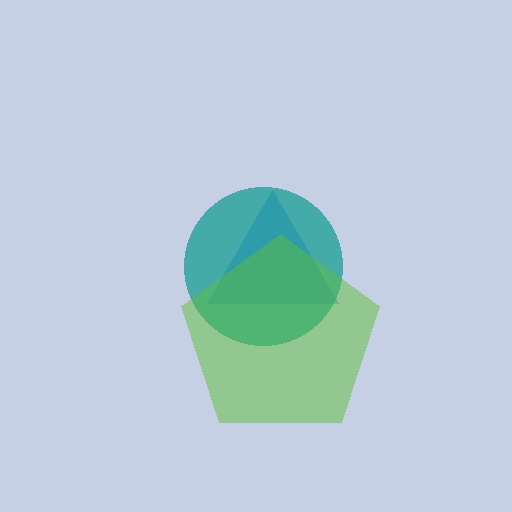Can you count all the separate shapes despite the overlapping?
Yes, there are 3 separate shapes.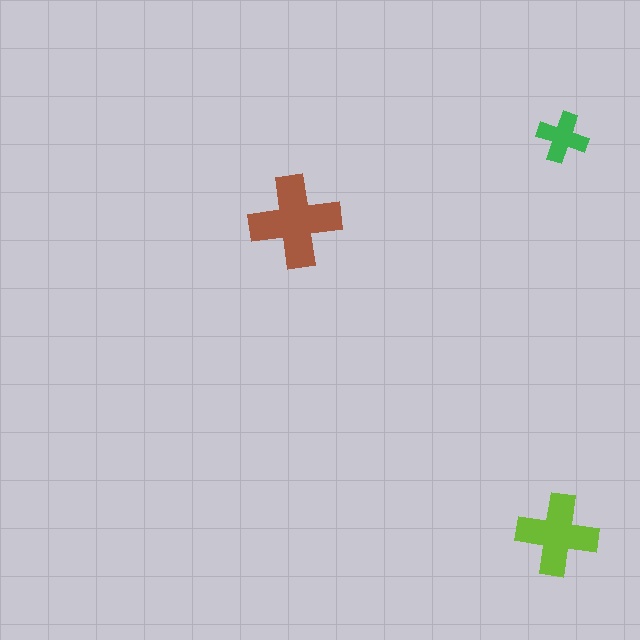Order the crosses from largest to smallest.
the brown one, the lime one, the green one.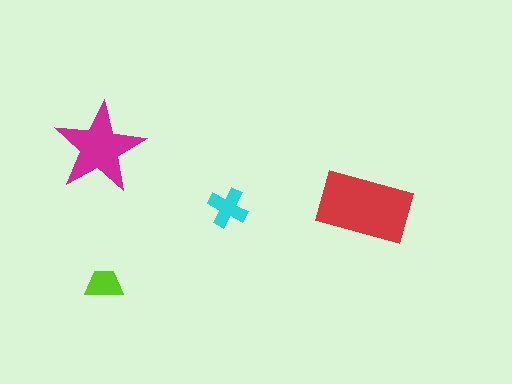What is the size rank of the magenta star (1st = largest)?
2nd.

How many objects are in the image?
There are 4 objects in the image.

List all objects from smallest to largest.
The lime trapezoid, the cyan cross, the magenta star, the red rectangle.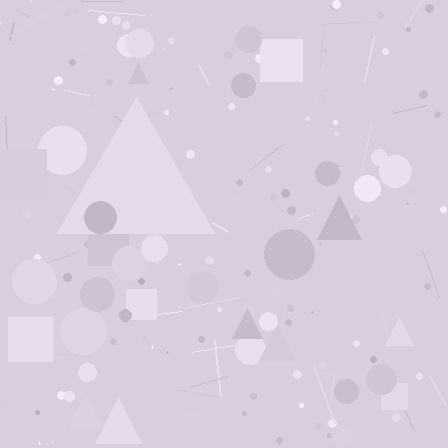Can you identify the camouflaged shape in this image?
The camouflaged shape is a triangle.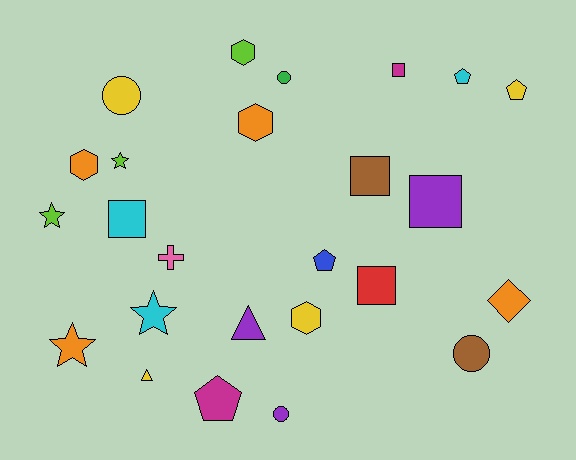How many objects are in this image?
There are 25 objects.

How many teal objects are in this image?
There are no teal objects.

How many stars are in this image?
There are 4 stars.